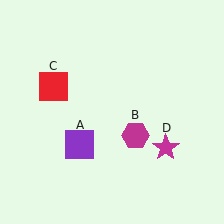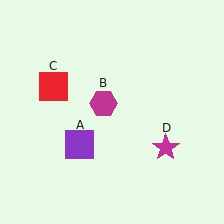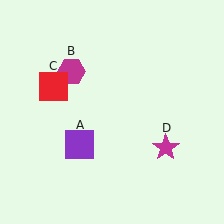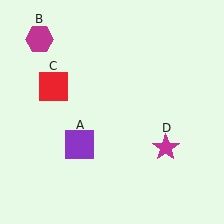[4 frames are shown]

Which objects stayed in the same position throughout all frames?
Purple square (object A) and red square (object C) and magenta star (object D) remained stationary.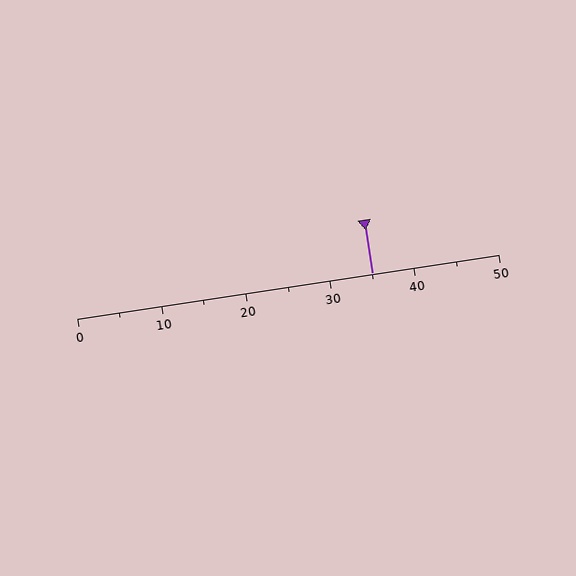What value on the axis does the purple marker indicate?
The marker indicates approximately 35.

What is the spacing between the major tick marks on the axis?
The major ticks are spaced 10 apart.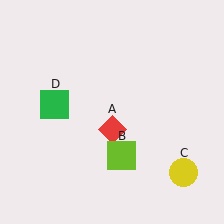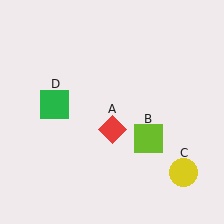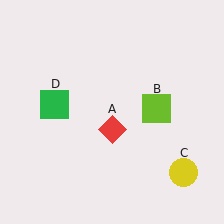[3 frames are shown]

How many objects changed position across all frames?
1 object changed position: lime square (object B).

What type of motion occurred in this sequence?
The lime square (object B) rotated counterclockwise around the center of the scene.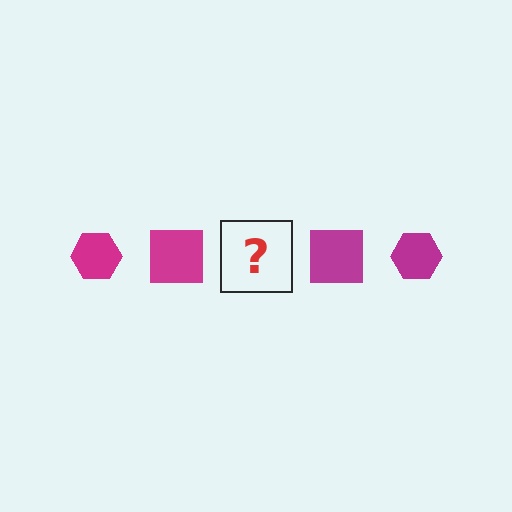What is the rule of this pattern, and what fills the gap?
The rule is that the pattern cycles through hexagon, square shapes in magenta. The gap should be filled with a magenta hexagon.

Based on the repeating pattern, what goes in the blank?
The blank should be a magenta hexagon.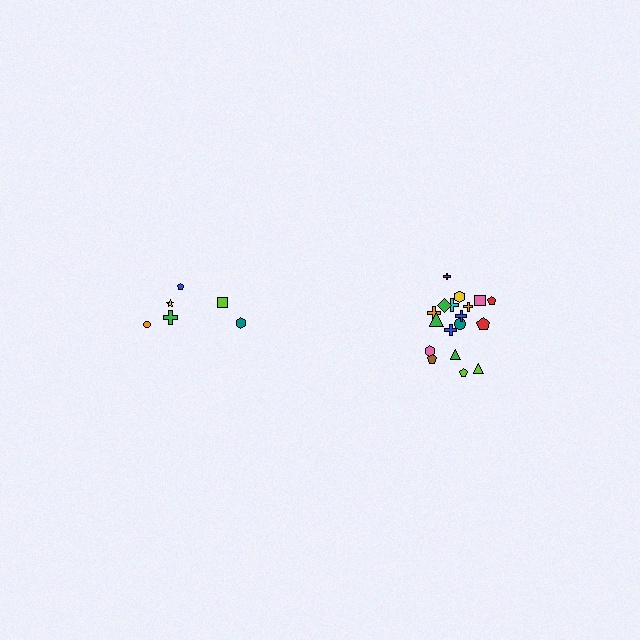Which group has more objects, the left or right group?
The right group.